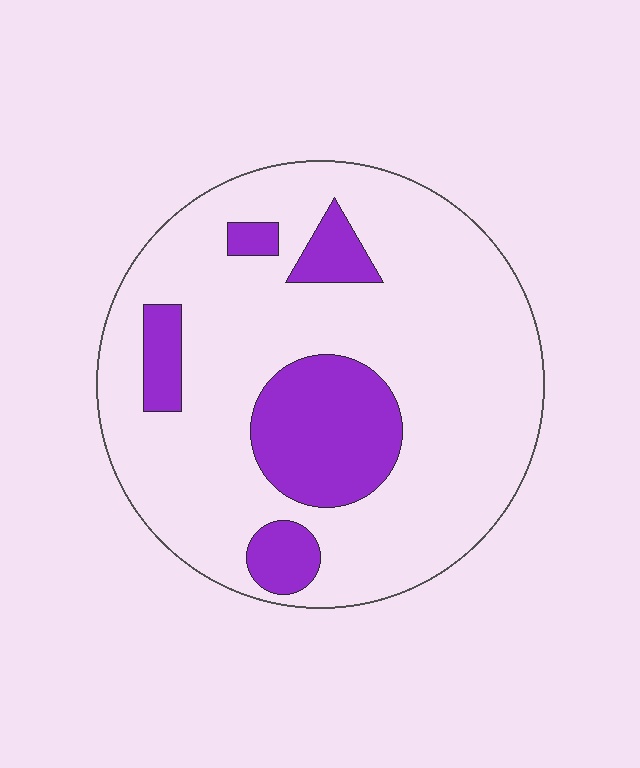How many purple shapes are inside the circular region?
5.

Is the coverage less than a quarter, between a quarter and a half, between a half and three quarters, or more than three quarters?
Less than a quarter.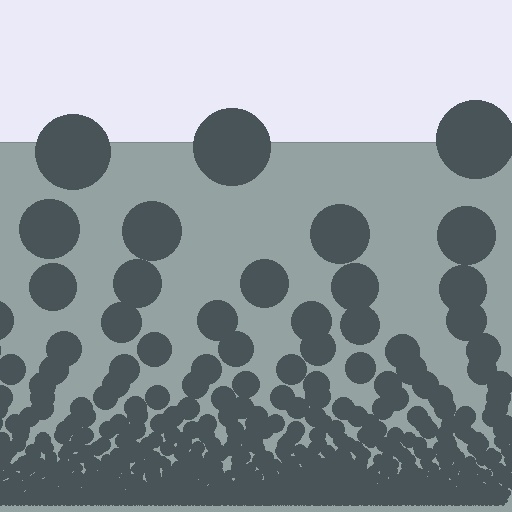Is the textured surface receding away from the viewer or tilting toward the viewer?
The surface appears to tilt toward the viewer. Texture elements get larger and sparser toward the top.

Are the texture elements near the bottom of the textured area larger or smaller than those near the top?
Smaller. The gradient is inverted — elements near the bottom are smaller and denser.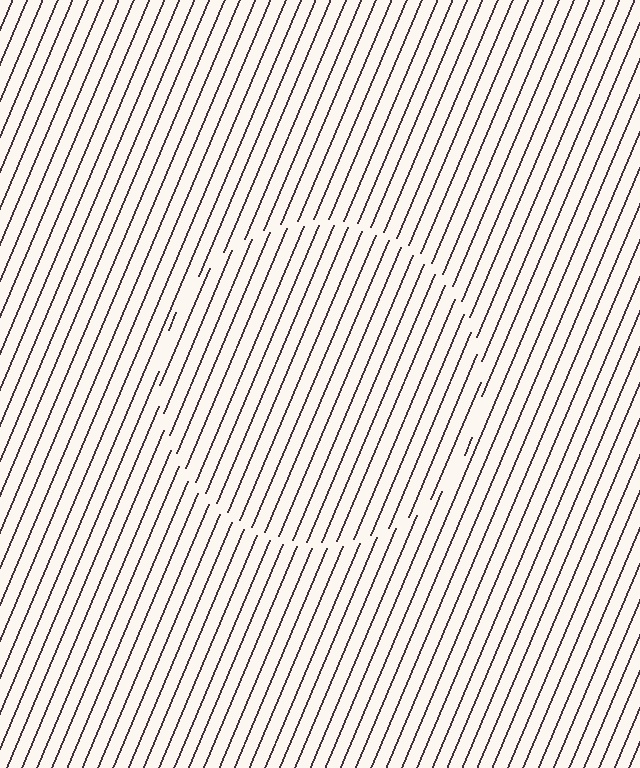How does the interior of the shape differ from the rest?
The interior of the shape contains the same grating, shifted by half a period — the contour is defined by the phase discontinuity where line-ends from the inner and outer gratings abut.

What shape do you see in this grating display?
An illusory circle. The interior of the shape contains the same grating, shifted by half a period — the contour is defined by the phase discontinuity where line-ends from the inner and outer gratings abut.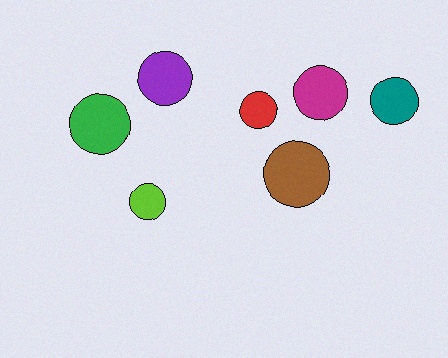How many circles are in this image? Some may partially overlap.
There are 7 circles.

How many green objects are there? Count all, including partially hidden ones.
There is 1 green object.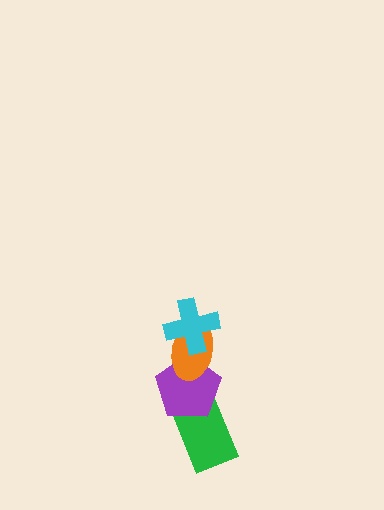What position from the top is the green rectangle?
The green rectangle is 4th from the top.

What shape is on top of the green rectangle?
The purple pentagon is on top of the green rectangle.